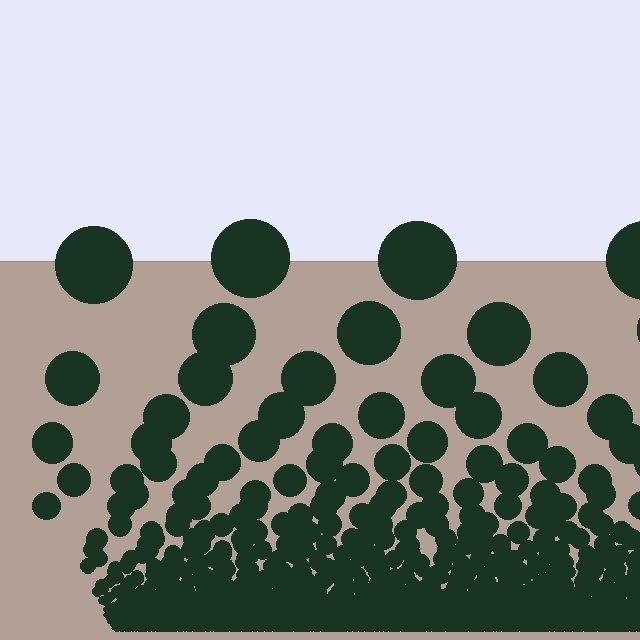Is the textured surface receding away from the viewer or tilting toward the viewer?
The surface appears to tilt toward the viewer. Texture elements get larger and sparser toward the top.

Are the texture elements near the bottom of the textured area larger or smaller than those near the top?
Smaller. The gradient is inverted — elements near the bottom are smaller and denser.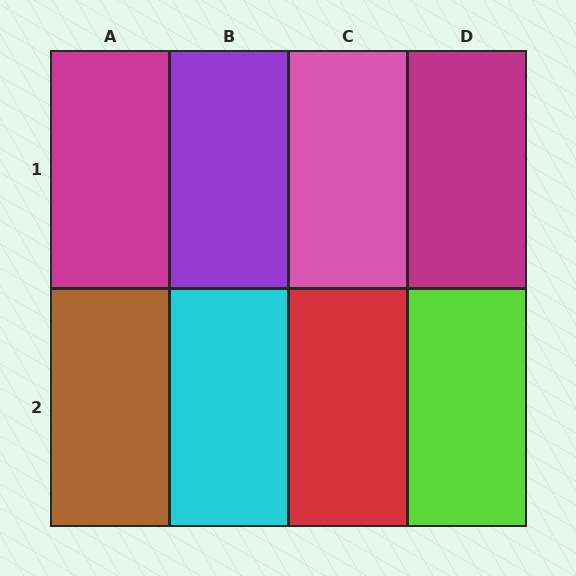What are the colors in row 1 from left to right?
Magenta, purple, pink, magenta.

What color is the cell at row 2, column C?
Red.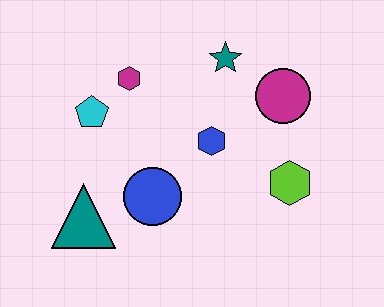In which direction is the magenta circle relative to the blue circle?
The magenta circle is to the right of the blue circle.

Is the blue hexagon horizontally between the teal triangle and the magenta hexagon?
No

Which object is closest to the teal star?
The magenta circle is closest to the teal star.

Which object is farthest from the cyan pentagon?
The lime hexagon is farthest from the cyan pentagon.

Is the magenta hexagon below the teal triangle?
No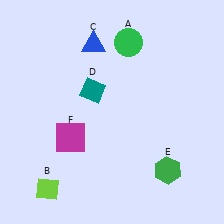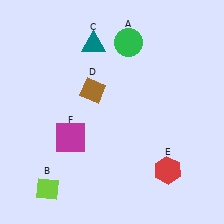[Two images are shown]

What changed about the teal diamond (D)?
In Image 1, D is teal. In Image 2, it changed to brown.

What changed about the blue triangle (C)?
In Image 1, C is blue. In Image 2, it changed to teal.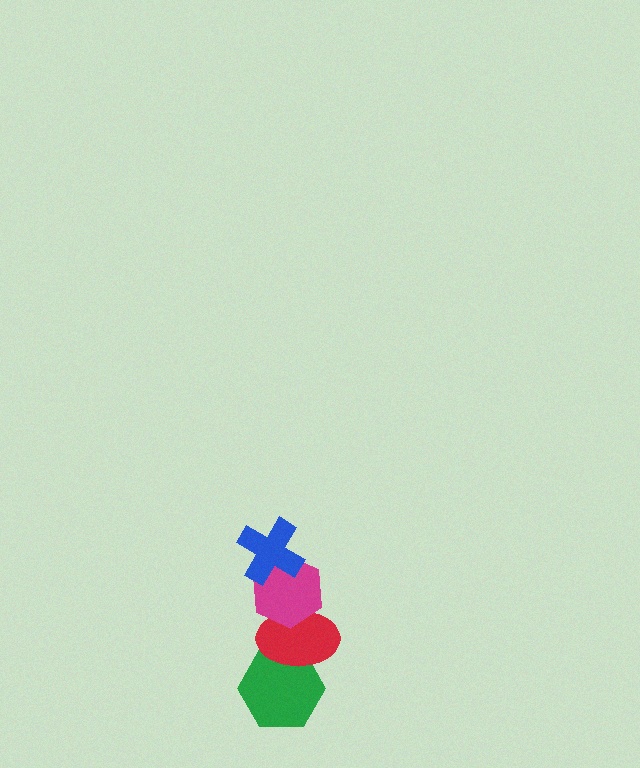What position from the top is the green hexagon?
The green hexagon is 4th from the top.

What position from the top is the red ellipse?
The red ellipse is 3rd from the top.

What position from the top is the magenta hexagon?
The magenta hexagon is 2nd from the top.